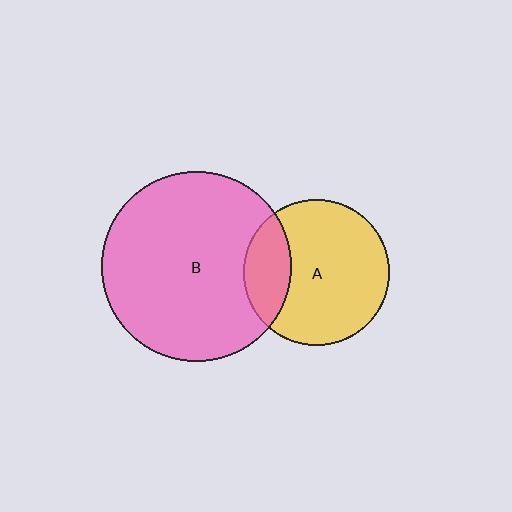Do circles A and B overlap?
Yes.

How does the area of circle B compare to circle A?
Approximately 1.7 times.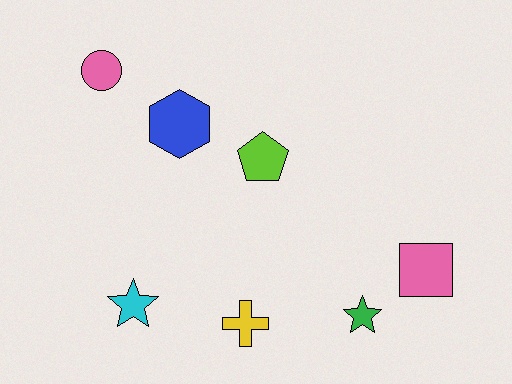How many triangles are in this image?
There are no triangles.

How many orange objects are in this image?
There are no orange objects.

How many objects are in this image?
There are 7 objects.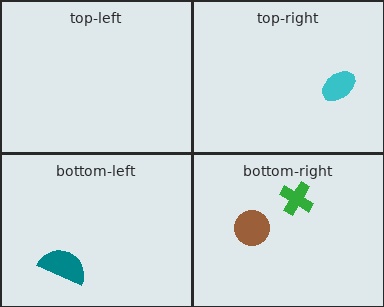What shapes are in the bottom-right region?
The green cross, the brown circle.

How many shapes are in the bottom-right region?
2.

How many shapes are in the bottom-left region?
1.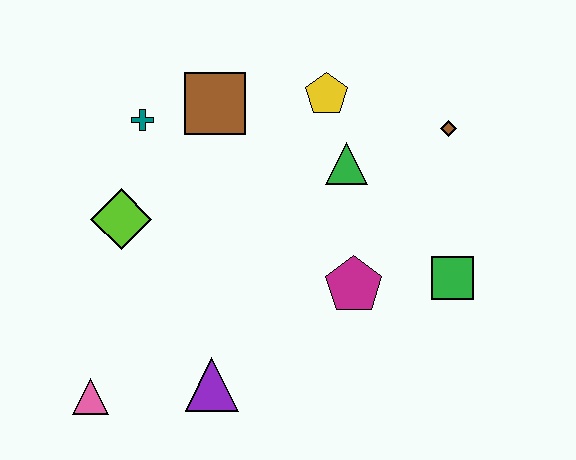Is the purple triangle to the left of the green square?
Yes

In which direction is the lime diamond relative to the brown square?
The lime diamond is below the brown square.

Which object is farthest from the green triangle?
The pink triangle is farthest from the green triangle.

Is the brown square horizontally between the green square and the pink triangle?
Yes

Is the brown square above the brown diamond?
Yes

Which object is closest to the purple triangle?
The pink triangle is closest to the purple triangle.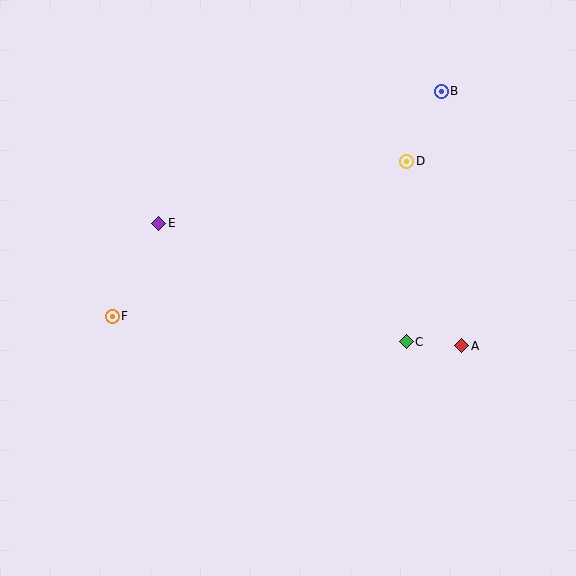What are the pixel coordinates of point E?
Point E is at (159, 223).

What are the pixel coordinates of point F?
Point F is at (112, 316).